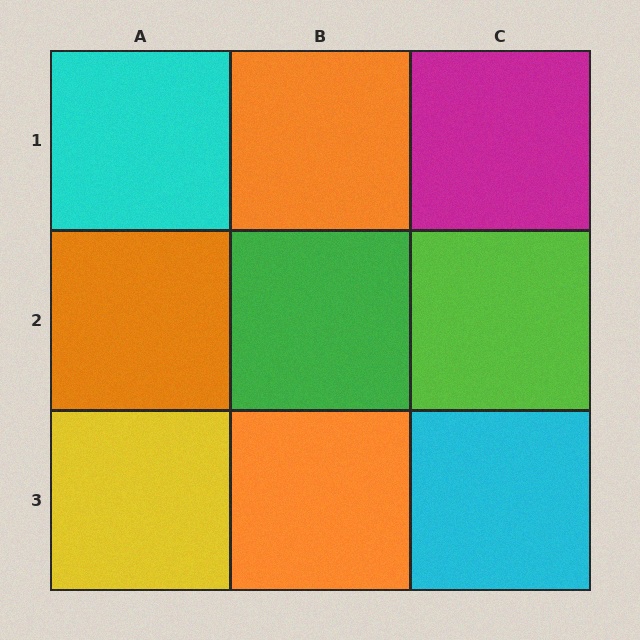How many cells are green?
1 cell is green.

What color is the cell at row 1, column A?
Cyan.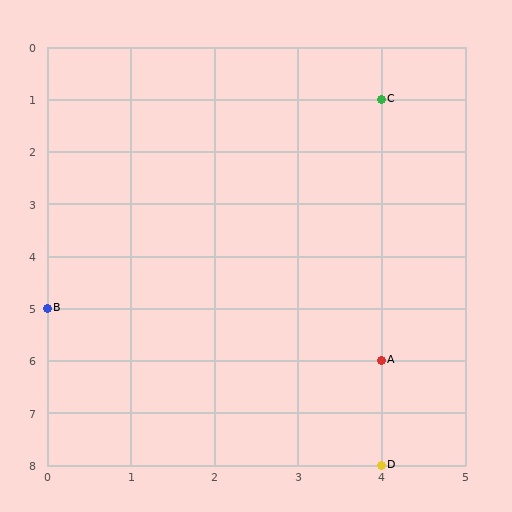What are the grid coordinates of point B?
Point B is at grid coordinates (0, 5).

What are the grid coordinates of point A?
Point A is at grid coordinates (4, 6).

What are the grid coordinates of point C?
Point C is at grid coordinates (4, 1).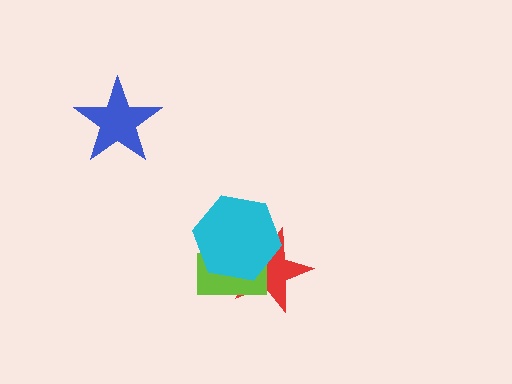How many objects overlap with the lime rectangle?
2 objects overlap with the lime rectangle.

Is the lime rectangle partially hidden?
Yes, it is partially covered by another shape.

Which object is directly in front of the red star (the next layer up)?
The lime rectangle is directly in front of the red star.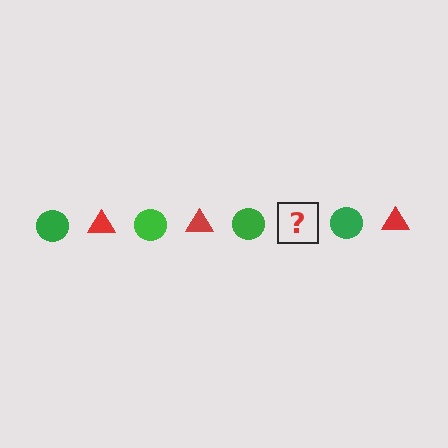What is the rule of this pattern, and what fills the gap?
The rule is that the pattern alternates between green circle and red triangle. The gap should be filled with a red triangle.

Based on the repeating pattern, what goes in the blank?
The blank should be a red triangle.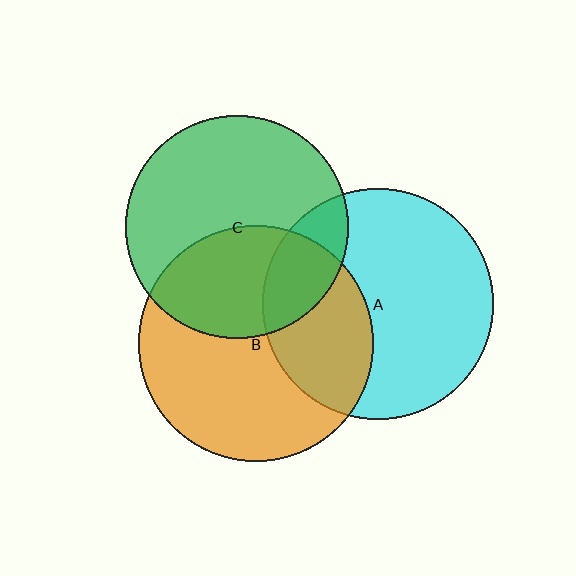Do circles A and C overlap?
Yes.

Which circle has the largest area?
Circle B (orange).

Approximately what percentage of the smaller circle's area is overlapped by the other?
Approximately 20%.